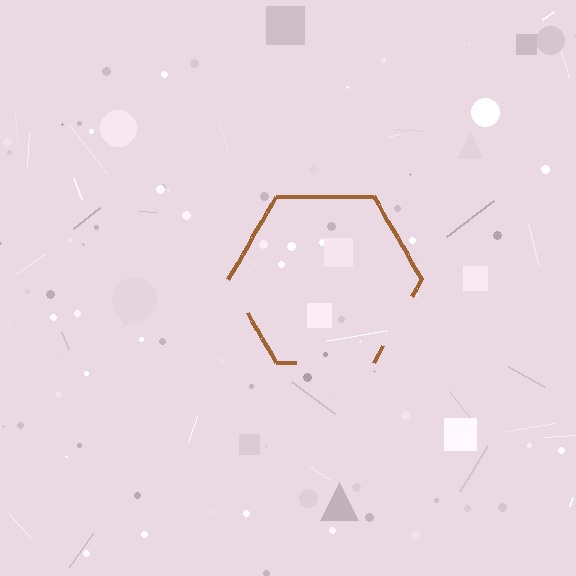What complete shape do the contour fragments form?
The contour fragments form a hexagon.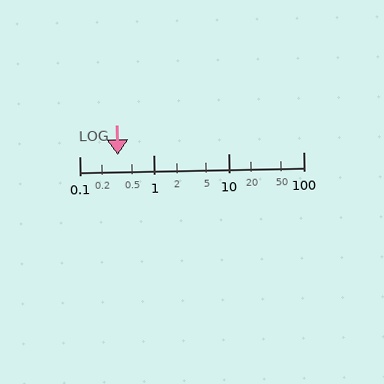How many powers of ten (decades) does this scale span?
The scale spans 3 decades, from 0.1 to 100.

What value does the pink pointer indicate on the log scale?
The pointer indicates approximately 0.33.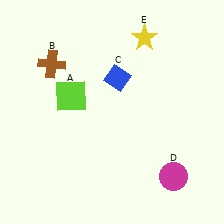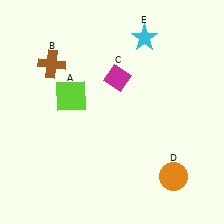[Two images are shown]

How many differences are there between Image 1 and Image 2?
There are 3 differences between the two images.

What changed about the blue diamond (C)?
In Image 1, C is blue. In Image 2, it changed to magenta.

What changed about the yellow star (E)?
In Image 1, E is yellow. In Image 2, it changed to cyan.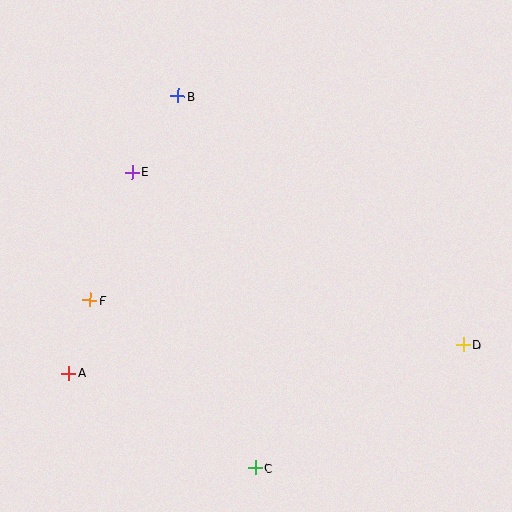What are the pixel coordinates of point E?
Point E is at (132, 172).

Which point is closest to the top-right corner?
Point B is closest to the top-right corner.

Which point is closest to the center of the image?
Point E at (132, 172) is closest to the center.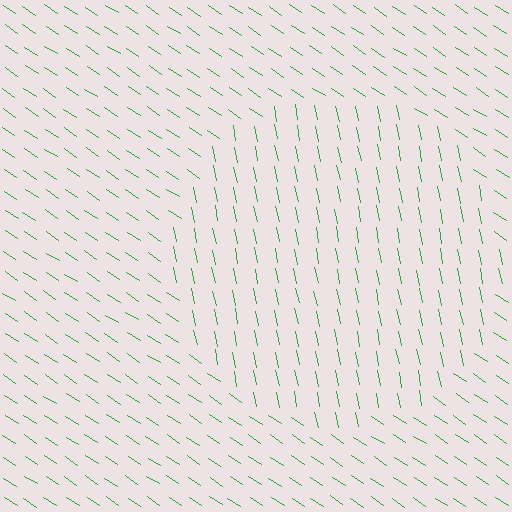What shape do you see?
I see a circle.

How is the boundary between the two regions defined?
The boundary is defined purely by a change in line orientation (approximately 45 degrees difference). All lines are the same color and thickness.